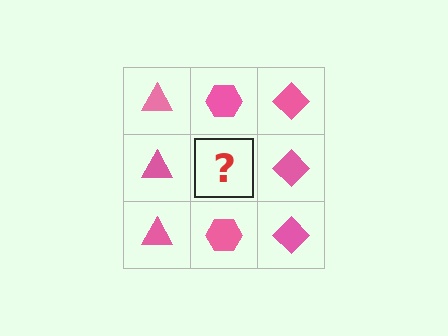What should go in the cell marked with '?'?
The missing cell should contain a pink hexagon.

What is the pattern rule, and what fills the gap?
The rule is that each column has a consistent shape. The gap should be filled with a pink hexagon.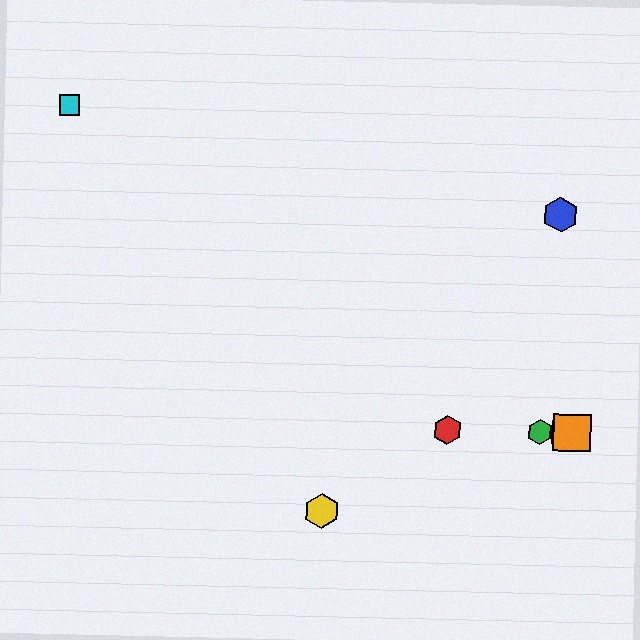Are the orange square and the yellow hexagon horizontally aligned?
No, the orange square is at y≈433 and the yellow hexagon is at y≈511.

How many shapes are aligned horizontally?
4 shapes (the red hexagon, the green hexagon, the purple square, the orange square) are aligned horizontally.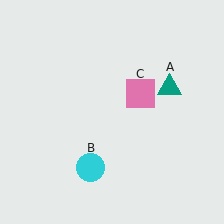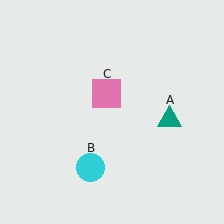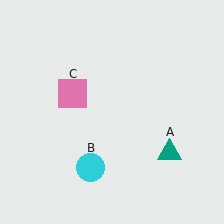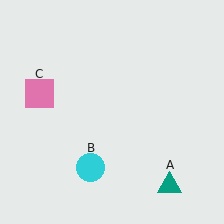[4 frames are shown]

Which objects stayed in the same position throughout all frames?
Cyan circle (object B) remained stationary.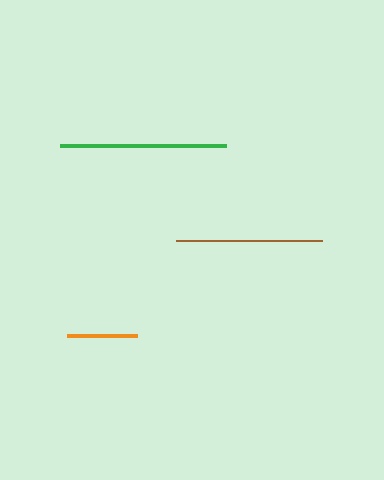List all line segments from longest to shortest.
From longest to shortest: green, brown, orange.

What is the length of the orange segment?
The orange segment is approximately 70 pixels long.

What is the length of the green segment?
The green segment is approximately 166 pixels long.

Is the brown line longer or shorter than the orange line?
The brown line is longer than the orange line.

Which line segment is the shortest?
The orange line is the shortest at approximately 70 pixels.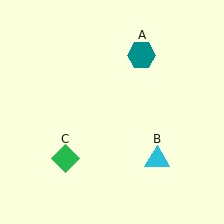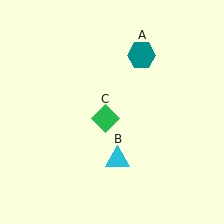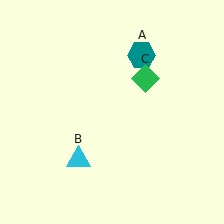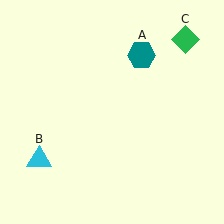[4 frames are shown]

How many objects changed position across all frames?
2 objects changed position: cyan triangle (object B), green diamond (object C).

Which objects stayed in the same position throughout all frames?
Teal hexagon (object A) remained stationary.